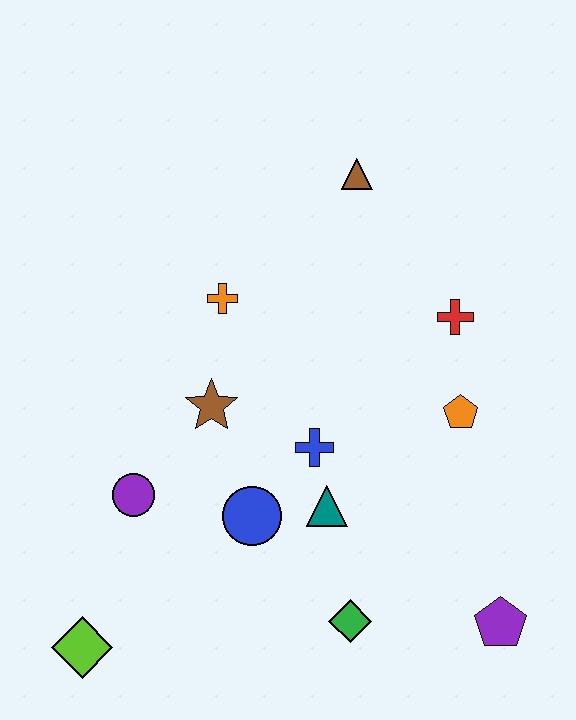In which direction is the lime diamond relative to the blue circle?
The lime diamond is to the left of the blue circle.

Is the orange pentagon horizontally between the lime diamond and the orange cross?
No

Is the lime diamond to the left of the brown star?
Yes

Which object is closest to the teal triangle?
The blue cross is closest to the teal triangle.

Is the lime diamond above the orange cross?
No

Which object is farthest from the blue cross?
The lime diamond is farthest from the blue cross.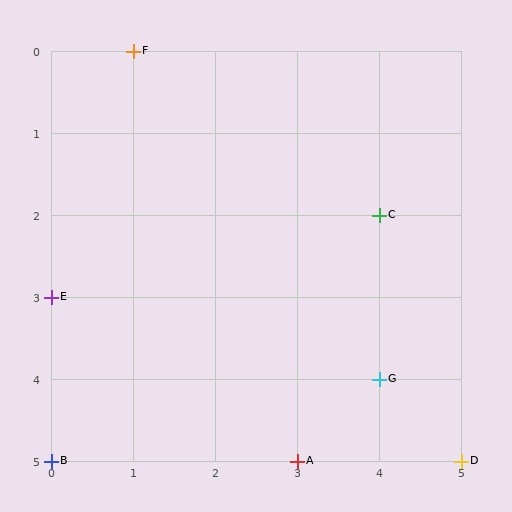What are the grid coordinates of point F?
Point F is at grid coordinates (1, 0).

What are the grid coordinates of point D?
Point D is at grid coordinates (5, 5).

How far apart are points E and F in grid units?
Points E and F are 1 column and 3 rows apart (about 3.2 grid units diagonally).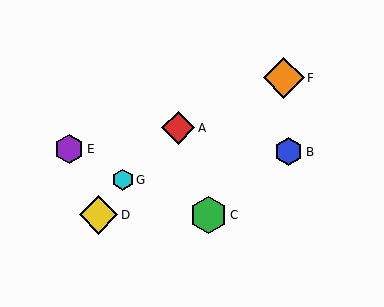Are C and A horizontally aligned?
No, C is at y≈215 and A is at y≈128.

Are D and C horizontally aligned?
Yes, both are at y≈215.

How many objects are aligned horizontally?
2 objects (C, D) are aligned horizontally.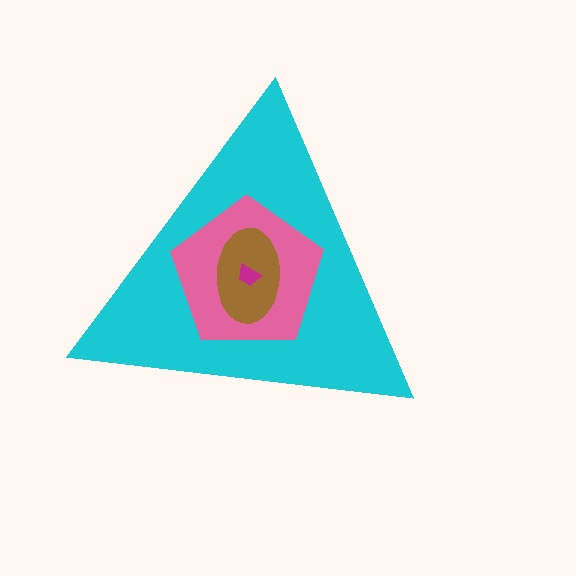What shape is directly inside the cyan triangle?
The pink pentagon.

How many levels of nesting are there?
4.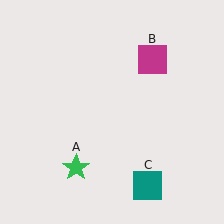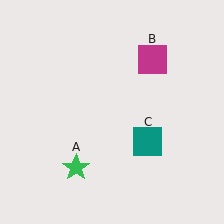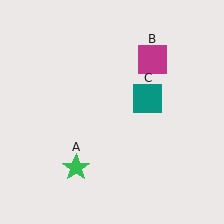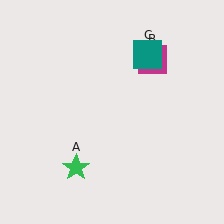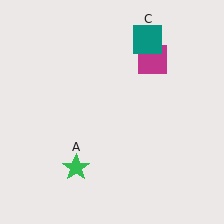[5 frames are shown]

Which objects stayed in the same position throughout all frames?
Green star (object A) and magenta square (object B) remained stationary.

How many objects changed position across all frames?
1 object changed position: teal square (object C).